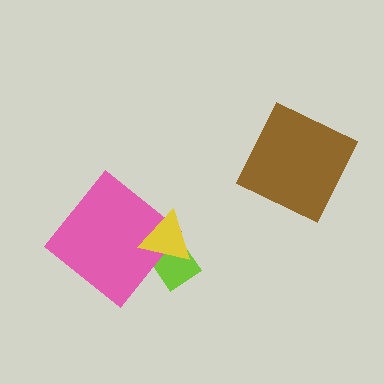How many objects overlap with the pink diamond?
1 object overlaps with the pink diamond.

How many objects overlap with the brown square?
0 objects overlap with the brown square.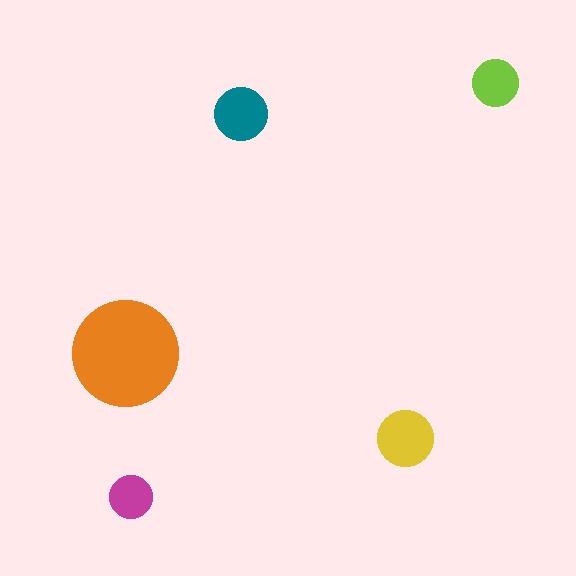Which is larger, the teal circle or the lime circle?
The teal one.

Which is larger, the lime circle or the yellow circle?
The yellow one.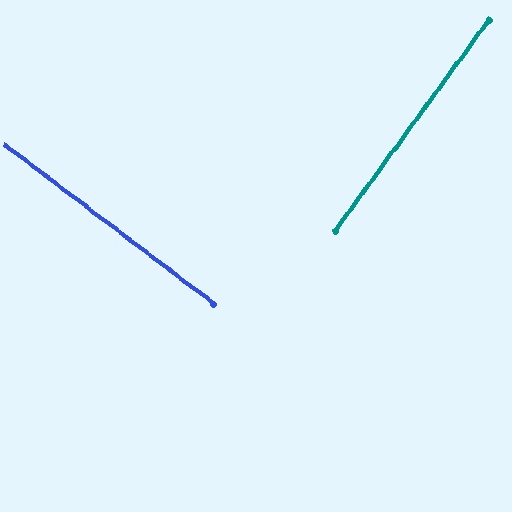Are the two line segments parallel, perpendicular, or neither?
Perpendicular — they meet at approximately 89°.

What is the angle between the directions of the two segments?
Approximately 89 degrees.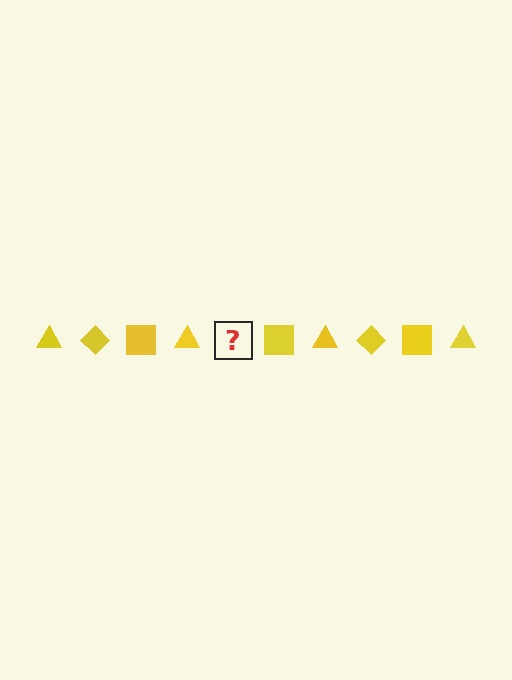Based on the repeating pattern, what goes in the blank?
The blank should be a yellow diamond.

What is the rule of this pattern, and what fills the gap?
The rule is that the pattern cycles through triangle, diamond, square shapes in yellow. The gap should be filled with a yellow diamond.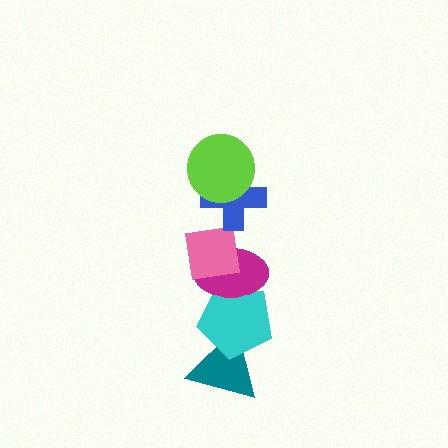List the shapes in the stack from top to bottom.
From top to bottom: the lime circle, the blue cross, the pink square, the magenta ellipse, the cyan pentagon, the teal triangle.